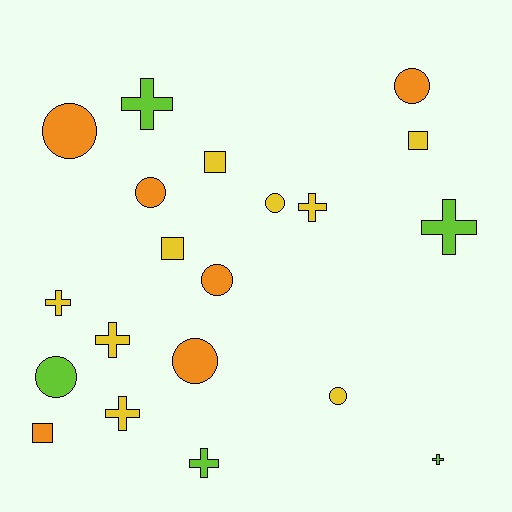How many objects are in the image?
There are 20 objects.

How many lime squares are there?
There are no lime squares.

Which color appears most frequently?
Yellow, with 9 objects.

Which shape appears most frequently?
Cross, with 8 objects.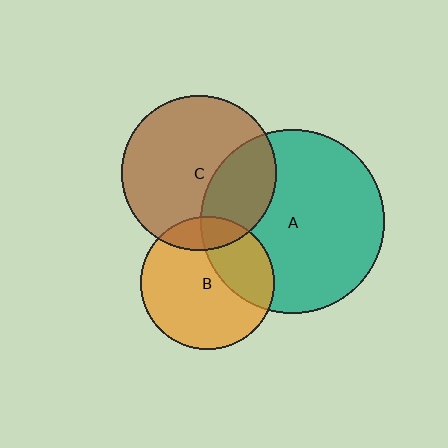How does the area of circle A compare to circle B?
Approximately 1.9 times.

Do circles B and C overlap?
Yes.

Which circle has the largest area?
Circle A (teal).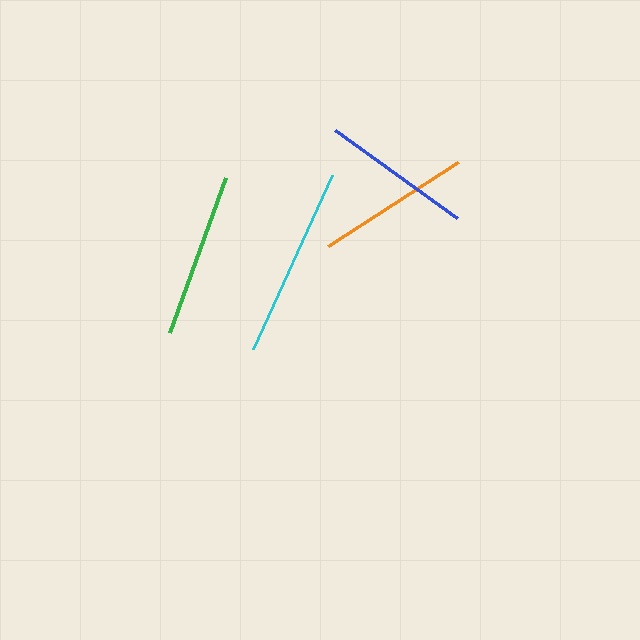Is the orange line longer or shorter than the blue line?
The orange line is longer than the blue line.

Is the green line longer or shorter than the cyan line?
The cyan line is longer than the green line.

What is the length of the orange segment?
The orange segment is approximately 155 pixels long.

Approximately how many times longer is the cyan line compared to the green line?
The cyan line is approximately 1.2 times the length of the green line.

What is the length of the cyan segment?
The cyan segment is approximately 191 pixels long.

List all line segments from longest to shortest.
From longest to shortest: cyan, green, orange, blue.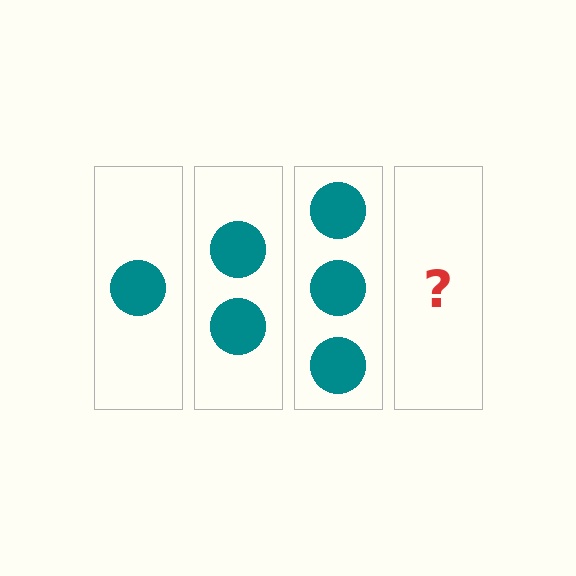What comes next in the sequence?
The next element should be 4 circles.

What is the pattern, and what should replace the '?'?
The pattern is that each step adds one more circle. The '?' should be 4 circles.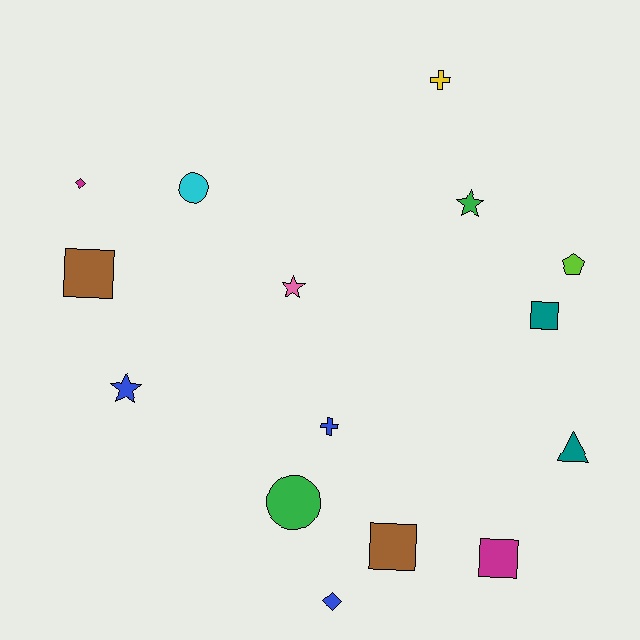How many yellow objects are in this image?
There is 1 yellow object.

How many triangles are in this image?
There is 1 triangle.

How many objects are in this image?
There are 15 objects.